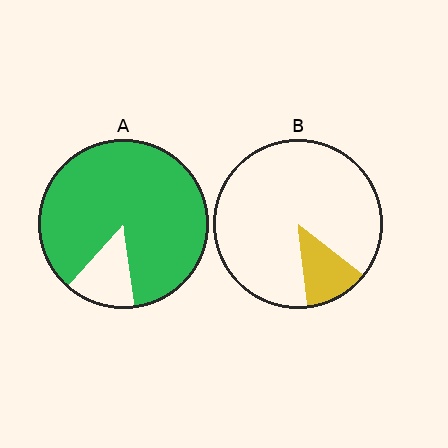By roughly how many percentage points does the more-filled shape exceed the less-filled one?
By roughly 75 percentage points (A over B).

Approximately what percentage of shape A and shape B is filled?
A is approximately 85% and B is approximately 15%.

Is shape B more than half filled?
No.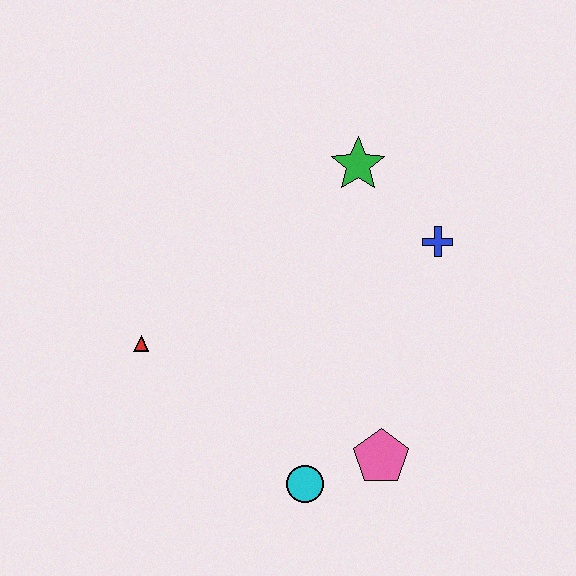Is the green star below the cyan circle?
No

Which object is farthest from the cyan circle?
The green star is farthest from the cyan circle.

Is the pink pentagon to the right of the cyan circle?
Yes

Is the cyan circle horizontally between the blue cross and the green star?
No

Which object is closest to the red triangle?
The cyan circle is closest to the red triangle.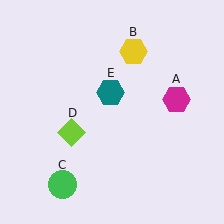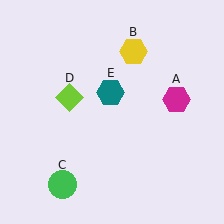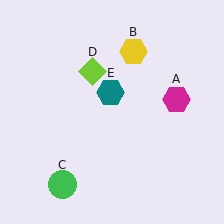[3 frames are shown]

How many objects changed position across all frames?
1 object changed position: lime diamond (object D).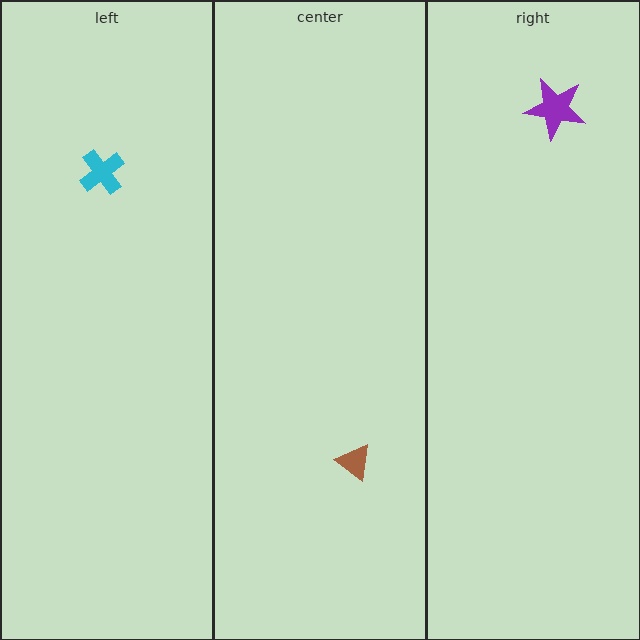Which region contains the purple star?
The right region.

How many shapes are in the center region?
1.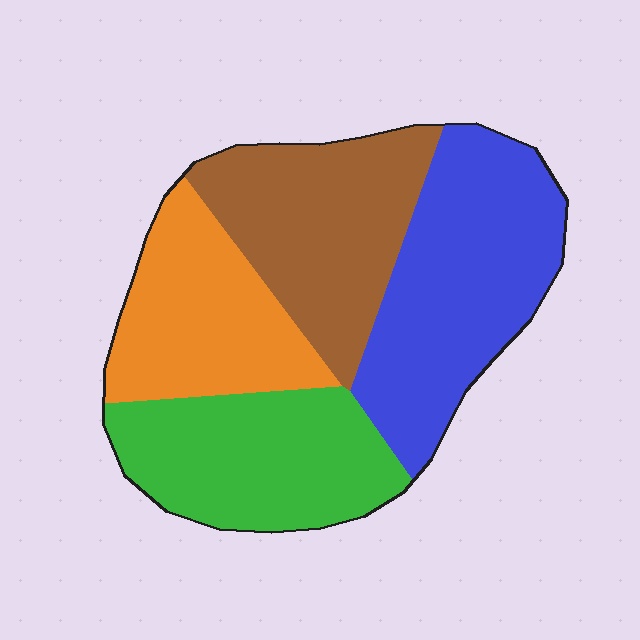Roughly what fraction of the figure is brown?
Brown covers around 25% of the figure.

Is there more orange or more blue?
Blue.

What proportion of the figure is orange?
Orange takes up about one fifth (1/5) of the figure.